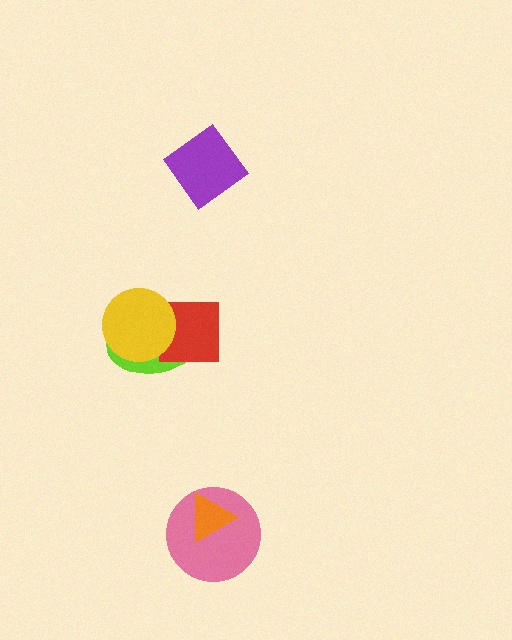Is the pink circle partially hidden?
Yes, it is partially covered by another shape.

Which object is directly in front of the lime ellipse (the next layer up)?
The red square is directly in front of the lime ellipse.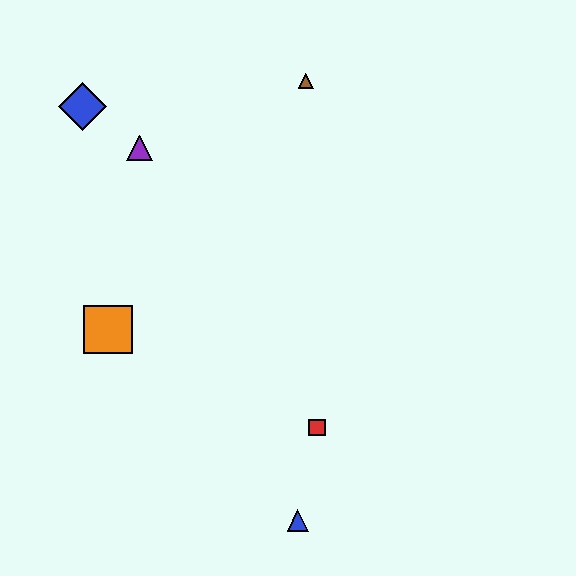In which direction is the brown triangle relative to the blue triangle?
The brown triangle is above the blue triangle.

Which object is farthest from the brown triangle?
The blue triangle is farthest from the brown triangle.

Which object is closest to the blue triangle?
The red square is closest to the blue triangle.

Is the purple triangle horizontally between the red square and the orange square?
Yes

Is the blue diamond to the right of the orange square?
No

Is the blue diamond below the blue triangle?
No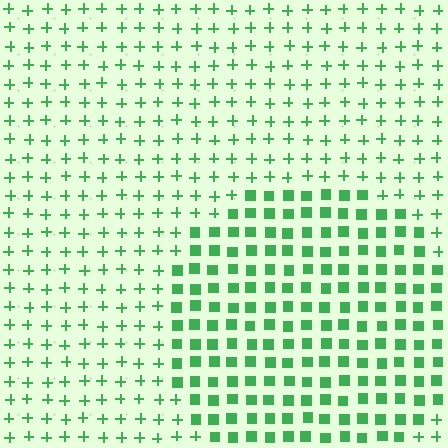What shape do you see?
I see a circle.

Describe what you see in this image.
The image is filled with small green elements arranged in a uniform grid. A circle-shaped region contains squares, while the surrounding area contains plus signs. The boundary is defined purely by the change in element shape.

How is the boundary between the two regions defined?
The boundary is defined by a change in element shape: squares inside vs. plus signs outside. All elements share the same color and spacing.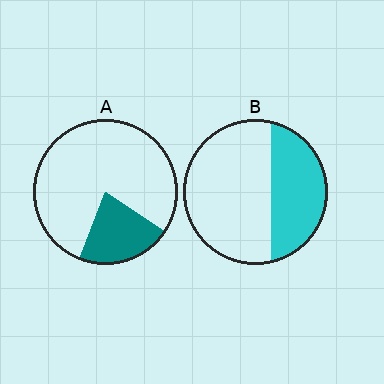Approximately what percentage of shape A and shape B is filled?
A is approximately 20% and B is approximately 35%.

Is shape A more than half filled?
No.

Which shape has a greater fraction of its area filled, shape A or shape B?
Shape B.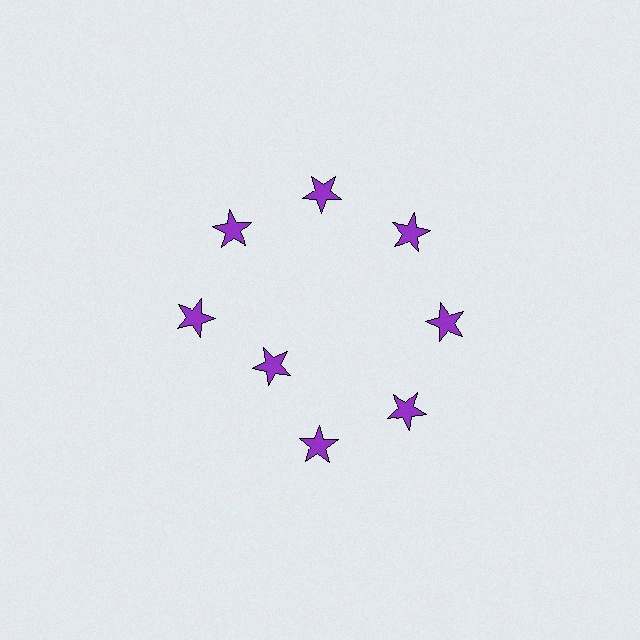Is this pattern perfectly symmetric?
No. The 8 purple stars are arranged in a ring, but one element near the 8 o'clock position is pulled inward toward the center, breaking the 8-fold rotational symmetry.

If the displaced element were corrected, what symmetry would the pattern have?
It would have 8-fold rotational symmetry — the pattern would map onto itself every 45 degrees.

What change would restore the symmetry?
The symmetry would be restored by moving it outward, back onto the ring so that all 8 stars sit at equal angles and equal distance from the center.